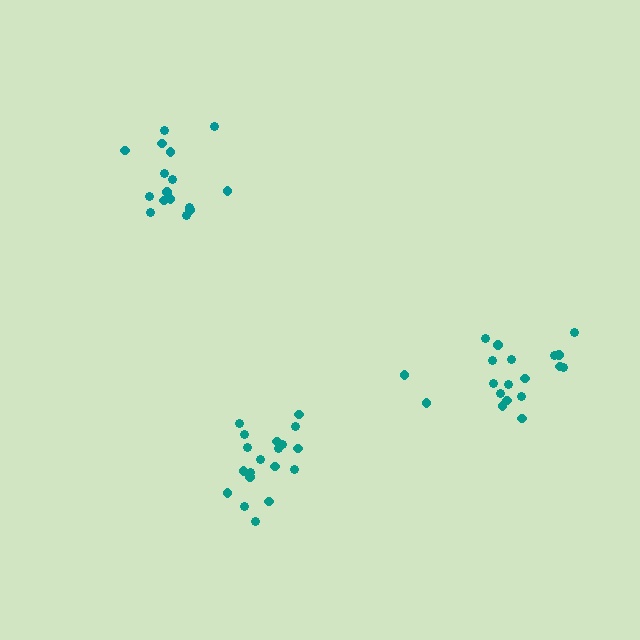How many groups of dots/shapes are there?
There are 3 groups.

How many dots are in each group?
Group 1: 19 dots, Group 2: 16 dots, Group 3: 19 dots (54 total).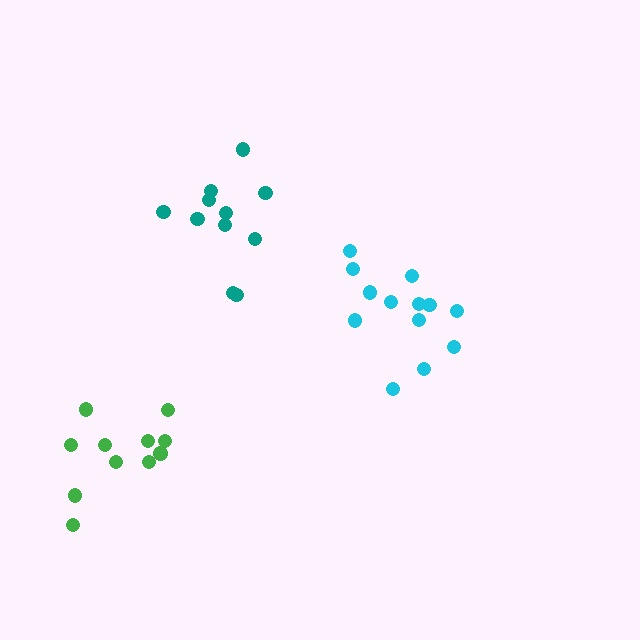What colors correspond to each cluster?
The clusters are colored: cyan, teal, green.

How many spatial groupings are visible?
There are 3 spatial groupings.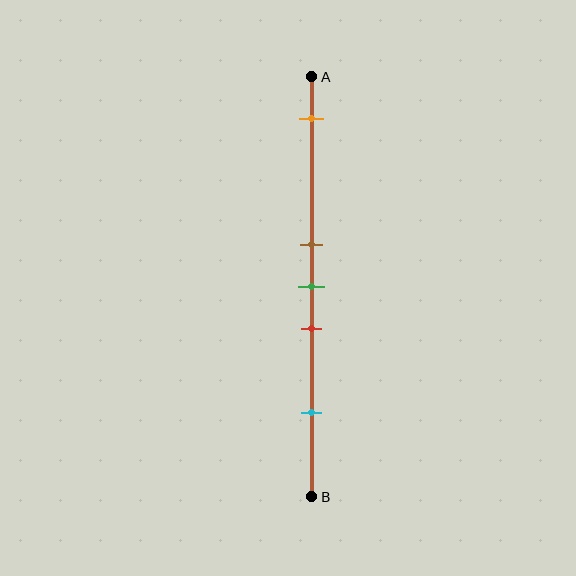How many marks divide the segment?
There are 5 marks dividing the segment.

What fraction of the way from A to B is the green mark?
The green mark is approximately 50% (0.5) of the way from A to B.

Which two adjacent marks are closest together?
The brown and green marks are the closest adjacent pair.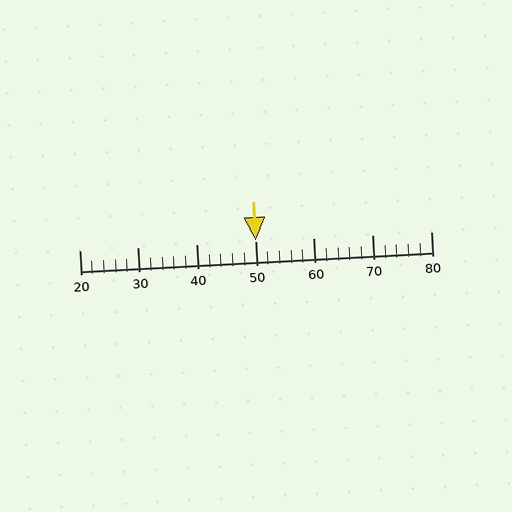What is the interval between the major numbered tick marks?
The major tick marks are spaced 10 units apart.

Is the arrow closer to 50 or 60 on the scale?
The arrow is closer to 50.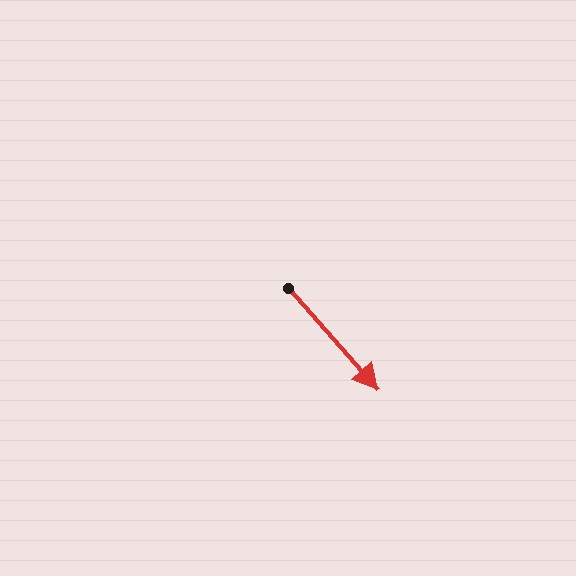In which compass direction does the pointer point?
Southeast.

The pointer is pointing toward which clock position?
Roughly 5 o'clock.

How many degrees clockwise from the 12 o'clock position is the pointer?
Approximately 139 degrees.